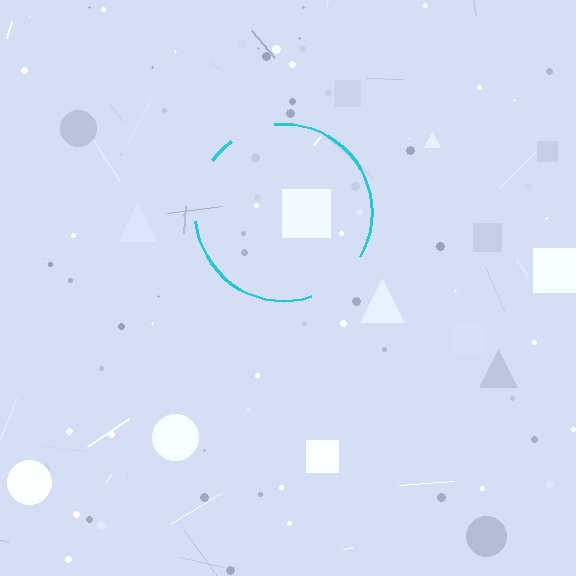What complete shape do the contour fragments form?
The contour fragments form a circle.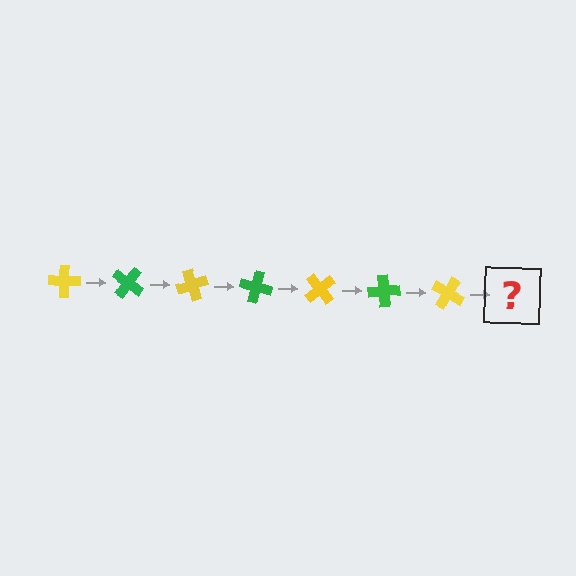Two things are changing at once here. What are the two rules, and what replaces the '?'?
The two rules are that it rotates 35 degrees each step and the color cycles through yellow and green. The '?' should be a green cross, rotated 245 degrees from the start.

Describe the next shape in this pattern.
It should be a green cross, rotated 245 degrees from the start.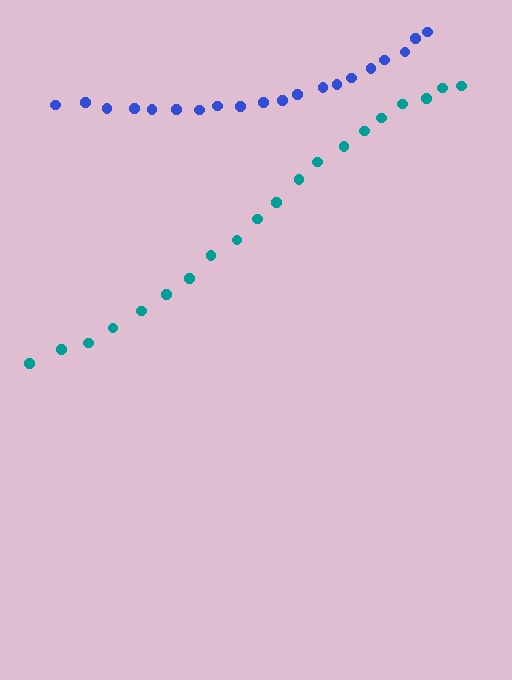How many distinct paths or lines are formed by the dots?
There are 2 distinct paths.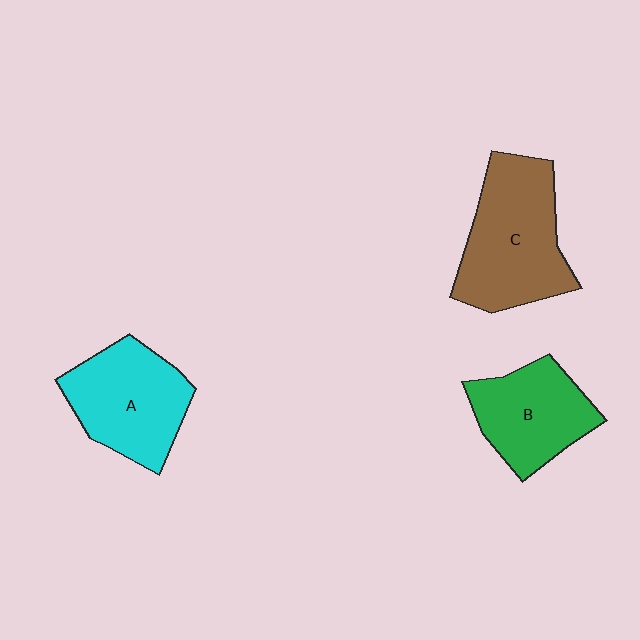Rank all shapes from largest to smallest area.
From largest to smallest: C (brown), A (cyan), B (green).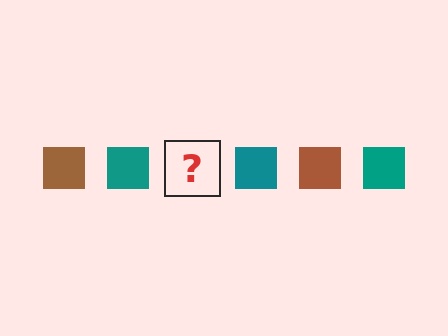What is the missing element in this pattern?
The missing element is a brown square.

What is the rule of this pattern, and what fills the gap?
The rule is that the pattern cycles through brown, teal squares. The gap should be filled with a brown square.